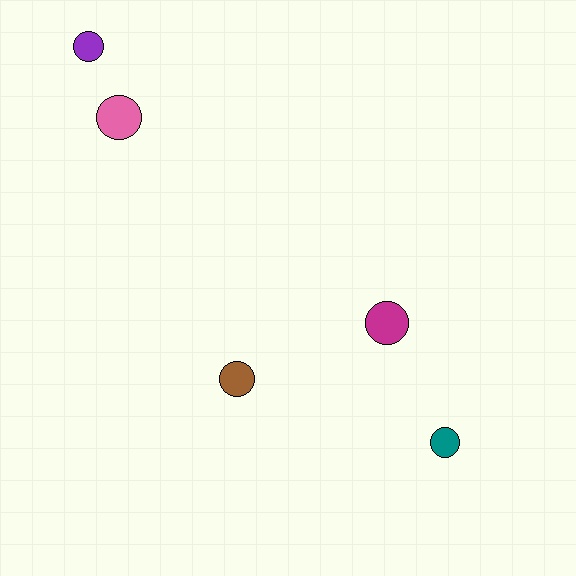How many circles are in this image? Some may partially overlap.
There are 5 circles.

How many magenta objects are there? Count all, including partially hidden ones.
There is 1 magenta object.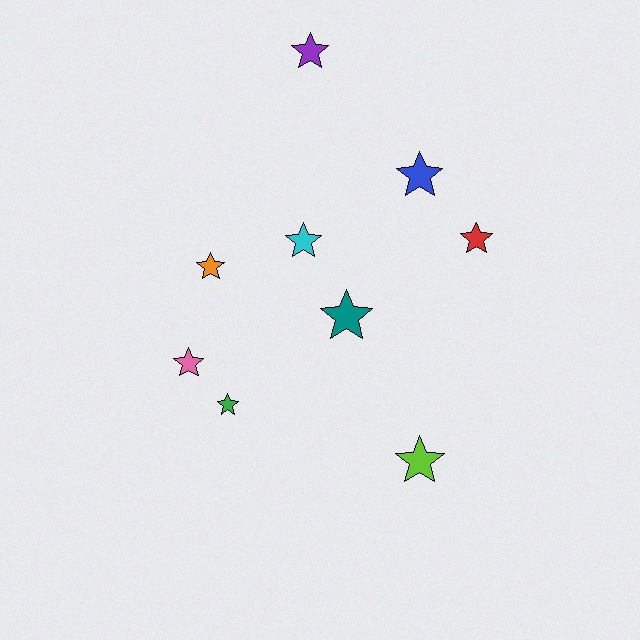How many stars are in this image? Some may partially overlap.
There are 9 stars.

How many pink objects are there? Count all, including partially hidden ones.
There is 1 pink object.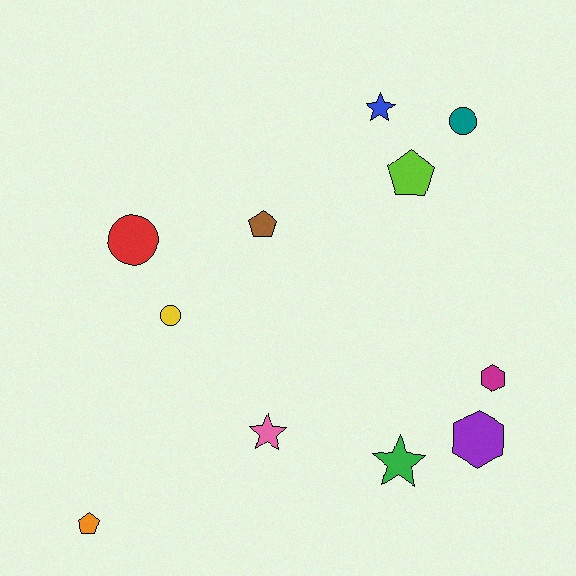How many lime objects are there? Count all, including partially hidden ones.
There is 1 lime object.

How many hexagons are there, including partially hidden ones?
There are 2 hexagons.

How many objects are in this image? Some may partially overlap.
There are 11 objects.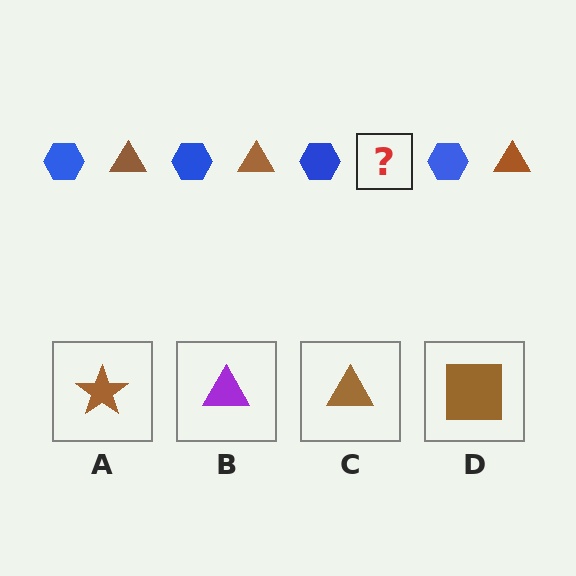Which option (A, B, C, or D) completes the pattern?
C.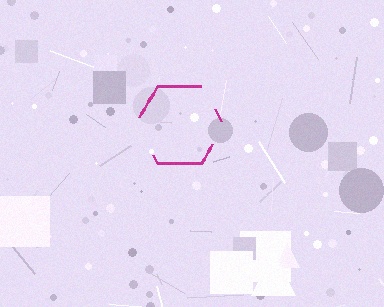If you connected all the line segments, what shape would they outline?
They would outline a hexagon.